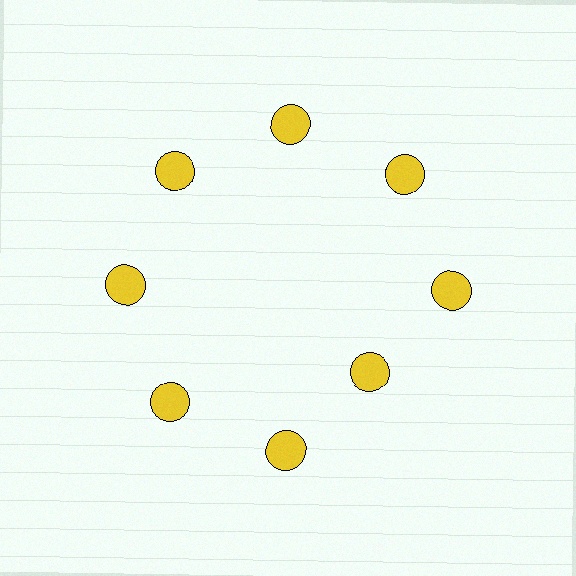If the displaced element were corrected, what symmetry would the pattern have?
It would have 8-fold rotational symmetry — the pattern would map onto itself every 45 degrees.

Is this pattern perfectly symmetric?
No. The 8 yellow circles are arranged in a ring, but one element near the 4 o'clock position is pulled inward toward the center, breaking the 8-fold rotational symmetry.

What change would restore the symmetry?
The symmetry would be restored by moving it outward, back onto the ring so that all 8 circles sit at equal angles and equal distance from the center.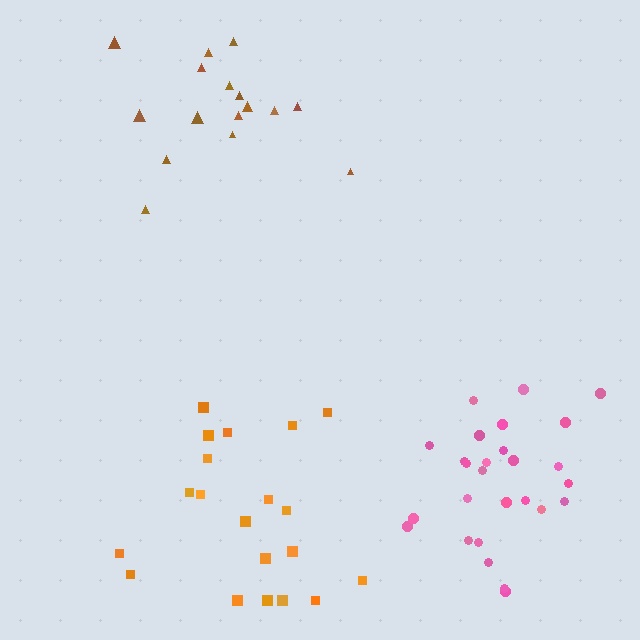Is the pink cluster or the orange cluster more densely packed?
Pink.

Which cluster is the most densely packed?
Pink.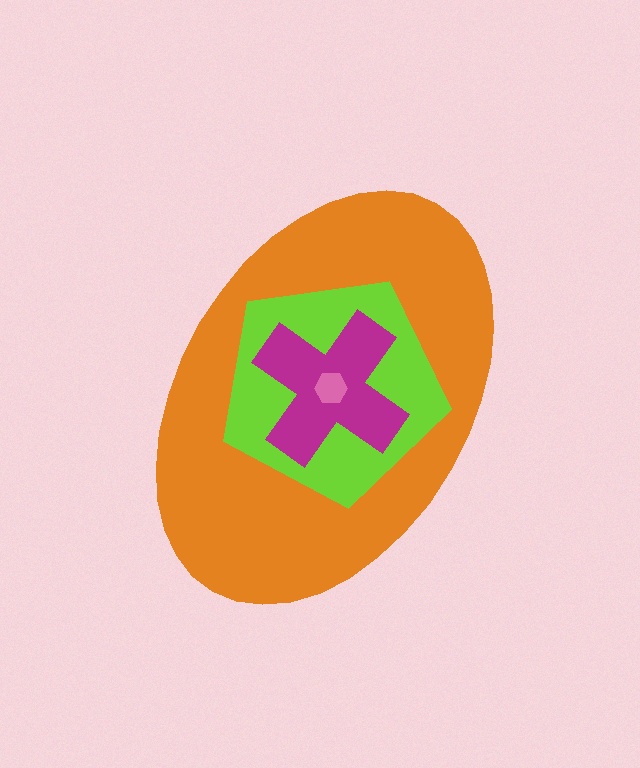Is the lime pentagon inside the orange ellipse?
Yes.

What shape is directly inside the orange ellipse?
The lime pentagon.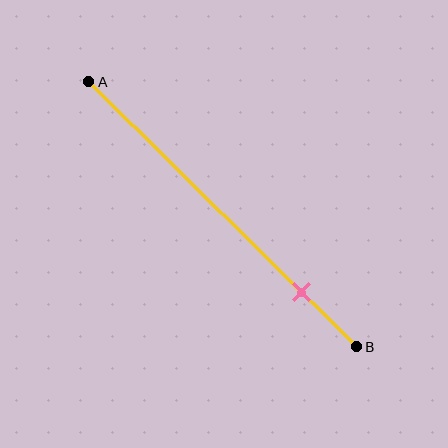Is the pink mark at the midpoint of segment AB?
No, the mark is at about 80% from A, not at the 50% midpoint.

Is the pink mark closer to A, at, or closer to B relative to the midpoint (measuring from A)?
The pink mark is closer to point B than the midpoint of segment AB.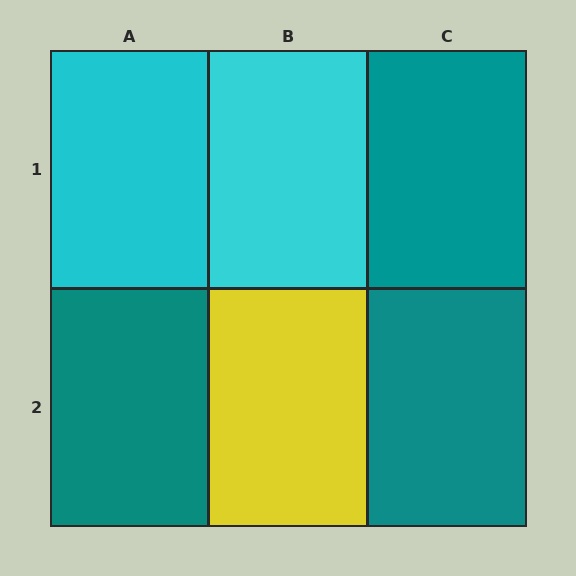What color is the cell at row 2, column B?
Yellow.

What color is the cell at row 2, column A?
Teal.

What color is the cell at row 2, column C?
Teal.